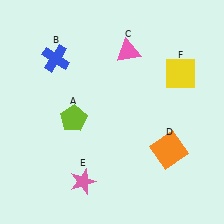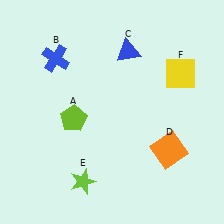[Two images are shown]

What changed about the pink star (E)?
In Image 1, E is pink. In Image 2, it changed to lime.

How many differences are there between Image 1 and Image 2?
There are 2 differences between the two images.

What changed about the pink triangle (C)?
In Image 1, C is pink. In Image 2, it changed to blue.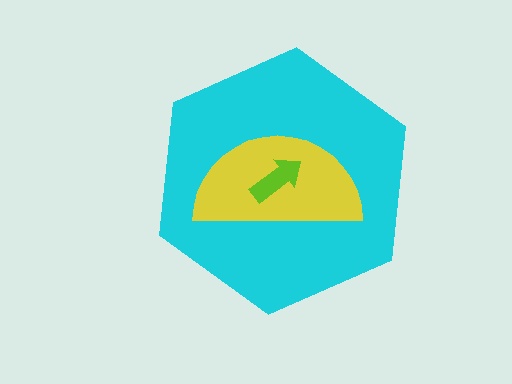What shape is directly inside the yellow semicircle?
The lime arrow.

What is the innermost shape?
The lime arrow.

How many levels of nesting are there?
3.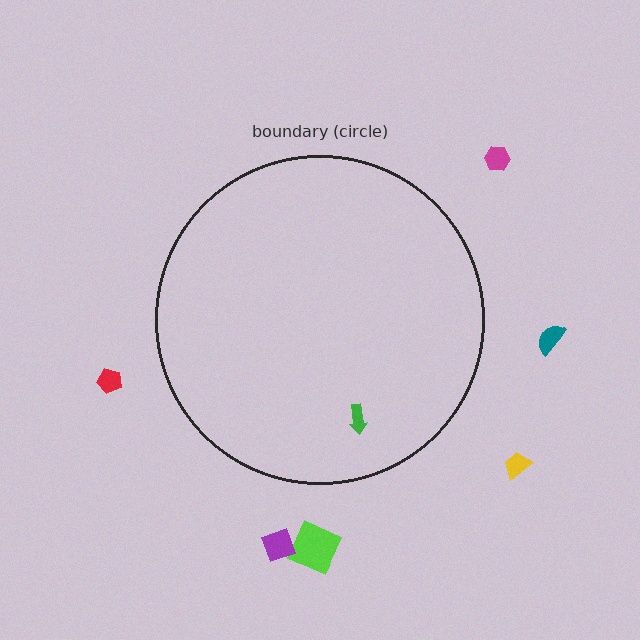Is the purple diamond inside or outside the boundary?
Outside.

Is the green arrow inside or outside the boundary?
Inside.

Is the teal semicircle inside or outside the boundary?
Outside.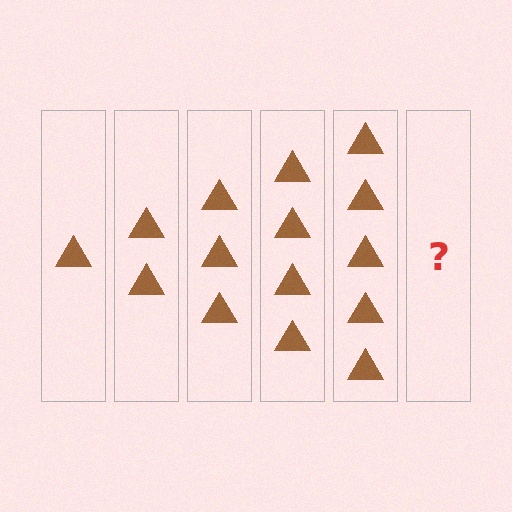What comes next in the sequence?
The next element should be 6 triangles.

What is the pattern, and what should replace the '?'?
The pattern is that each step adds one more triangle. The '?' should be 6 triangles.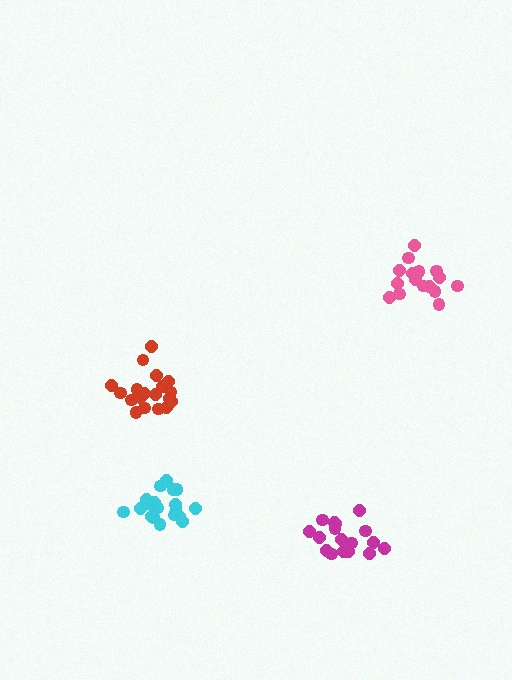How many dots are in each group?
Group 1: 19 dots, Group 2: 19 dots, Group 3: 17 dots, Group 4: 16 dots (71 total).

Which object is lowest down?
The magenta cluster is bottommost.